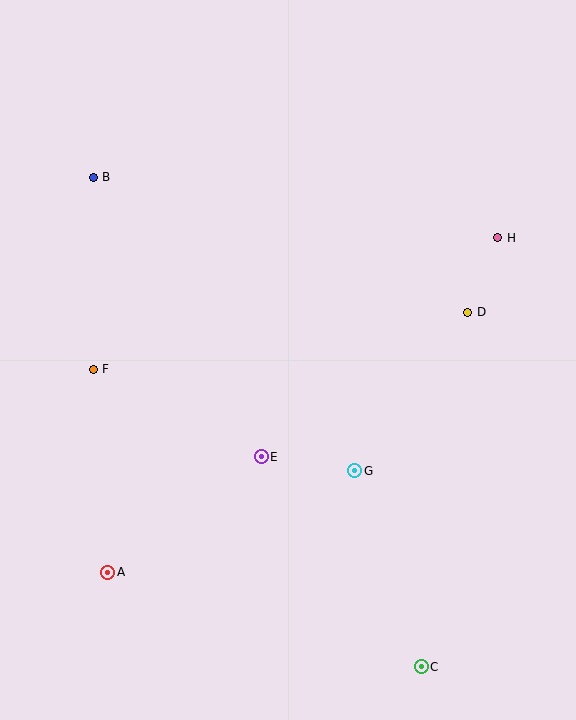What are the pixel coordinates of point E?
Point E is at (261, 457).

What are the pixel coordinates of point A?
Point A is at (108, 572).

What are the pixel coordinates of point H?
Point H is at (498, 238).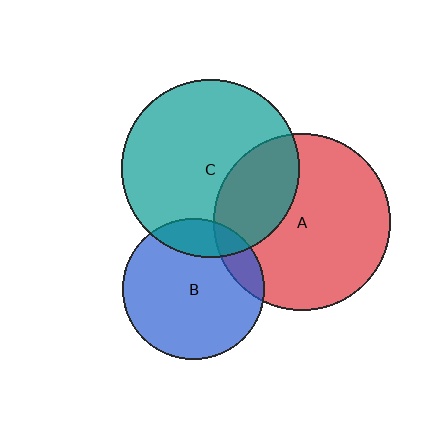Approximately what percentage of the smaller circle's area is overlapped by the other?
Approximately 15%.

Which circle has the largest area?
Circle C (teal).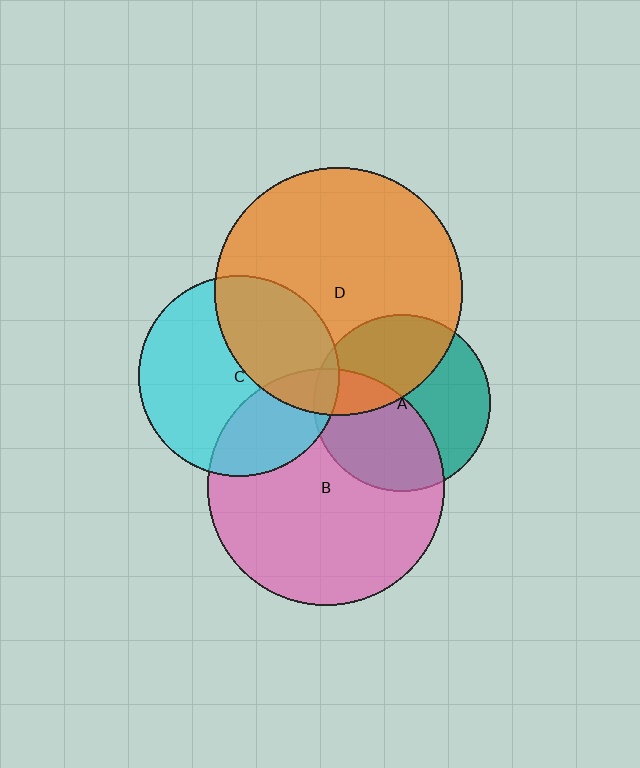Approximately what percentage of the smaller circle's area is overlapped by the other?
Approximately 10%.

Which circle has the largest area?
Circle D (orange).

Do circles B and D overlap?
Yes.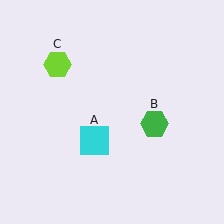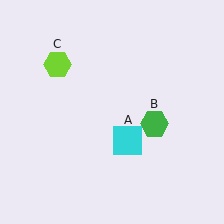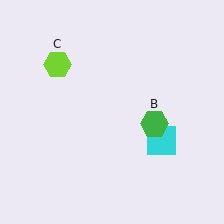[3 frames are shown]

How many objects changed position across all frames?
1 object changed position: cyan square (object A).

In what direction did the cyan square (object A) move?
The cyan square (object A) moved right.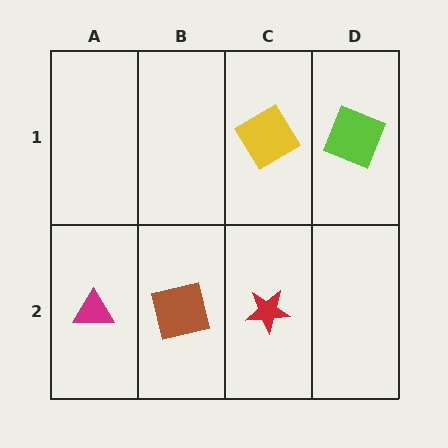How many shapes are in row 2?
3 shapes.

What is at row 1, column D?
A lime square.